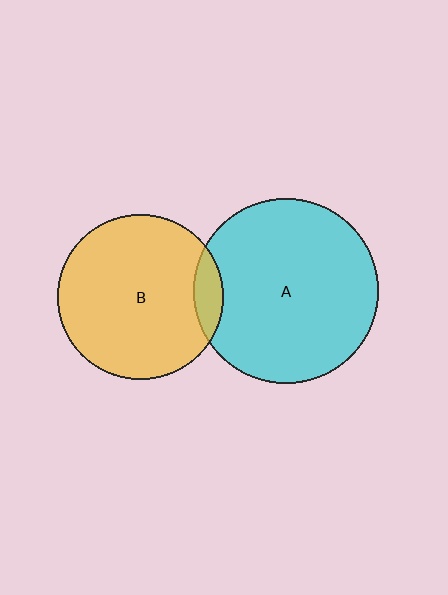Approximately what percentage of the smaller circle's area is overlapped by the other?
Approximately 10%.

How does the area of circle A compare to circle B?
Approximately 1.2 times.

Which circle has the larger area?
Circle A (cyan).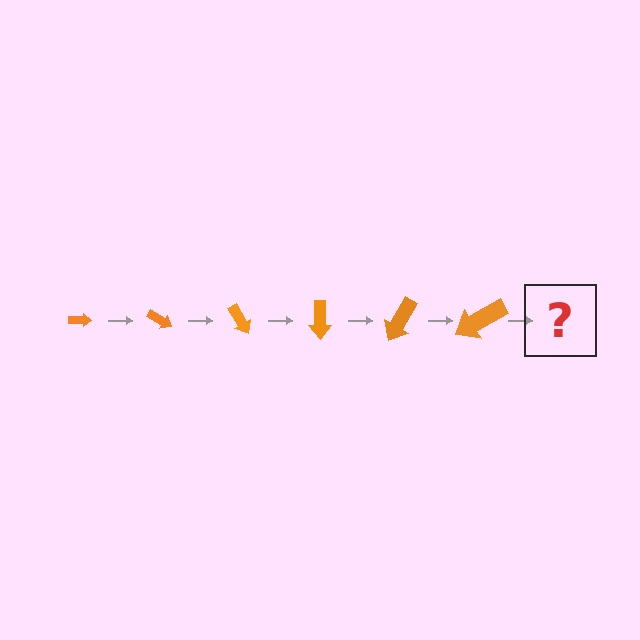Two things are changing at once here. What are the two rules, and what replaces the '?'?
The two rules are that the arrow grows larger each step and it rotates 30 degrees each step. The '?' should be an arrow, larger than the previous one and rotated 180 degrees from the start.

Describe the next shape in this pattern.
It should be an arrow, larger than the previous one and rotated 180 degrees from the start.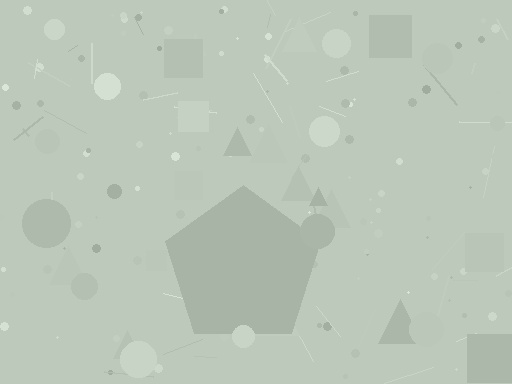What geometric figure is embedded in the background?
A pentagon is embedded in the background.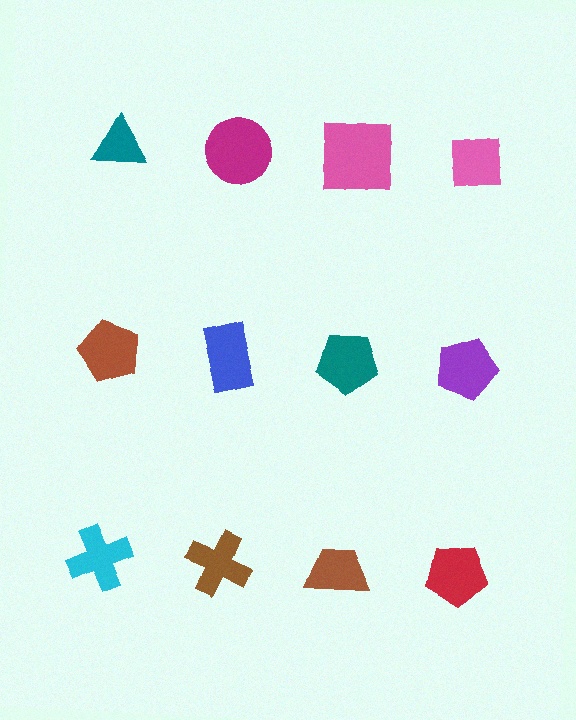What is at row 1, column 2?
A magenta circle.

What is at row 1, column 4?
A pink square.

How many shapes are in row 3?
4 shapes.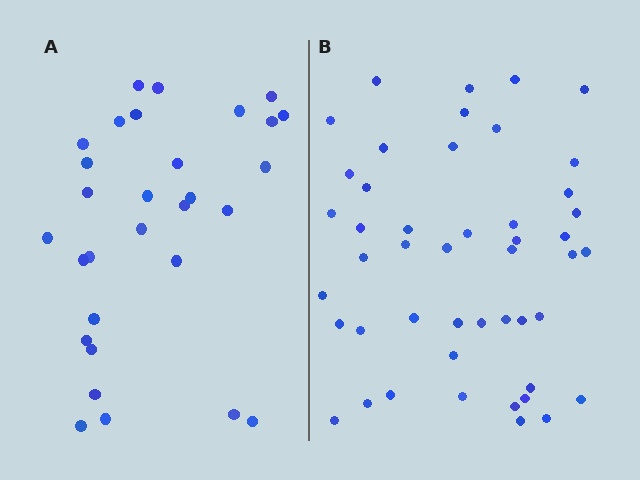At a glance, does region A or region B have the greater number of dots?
Region B (the right region) has more dots.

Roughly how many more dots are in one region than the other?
Region B has approximately 15 more dots than region A.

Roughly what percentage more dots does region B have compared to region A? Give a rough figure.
About 55% more.